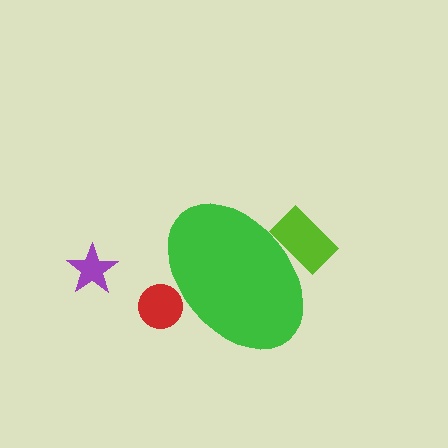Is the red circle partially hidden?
Yes, the red circle is partially hidden behind the green ellipse.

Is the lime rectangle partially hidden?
Yes, the lime rectangle is partially hidden behind the green ellipse.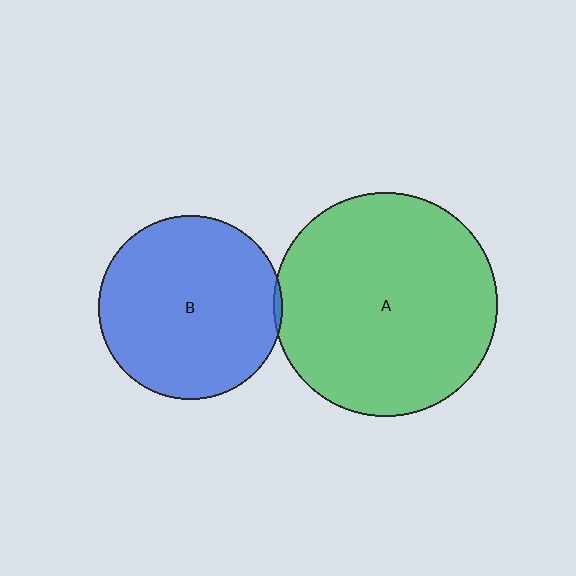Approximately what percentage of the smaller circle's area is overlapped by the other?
Approximately 5%.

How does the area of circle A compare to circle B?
Approximately 1.5 times.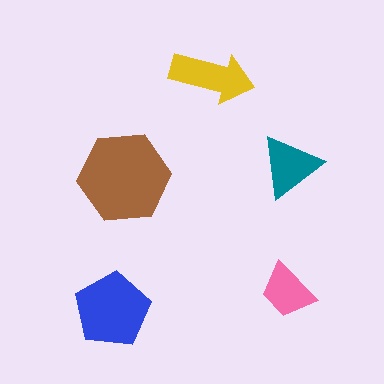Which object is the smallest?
The pink trapezoid.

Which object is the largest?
The brown hexagon.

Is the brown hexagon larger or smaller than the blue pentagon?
Larger.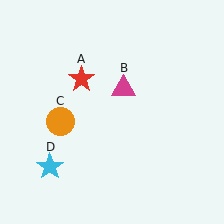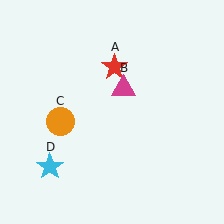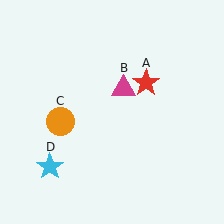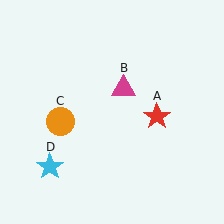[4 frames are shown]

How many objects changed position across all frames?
1 object changed position: red star (object A).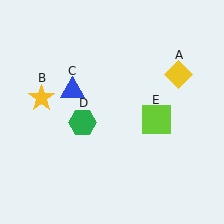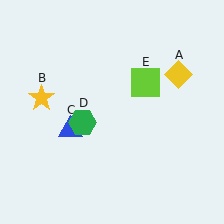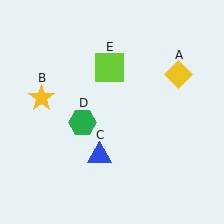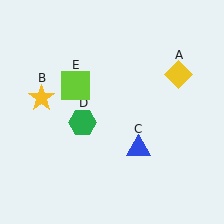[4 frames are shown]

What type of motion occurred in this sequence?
The blue triangle (object C), lime square (object E) rotated counterclockwise around the center of the scene.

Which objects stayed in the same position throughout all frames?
Yellow diamond (object A) and yellow star (object B) and green hexagon (object D) remained stationary.